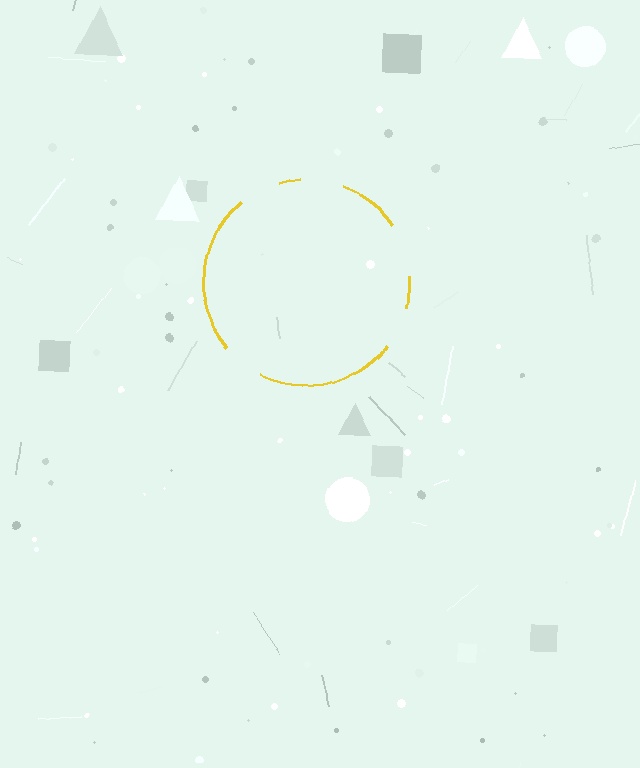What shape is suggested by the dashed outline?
The dashed outline suggests a circle.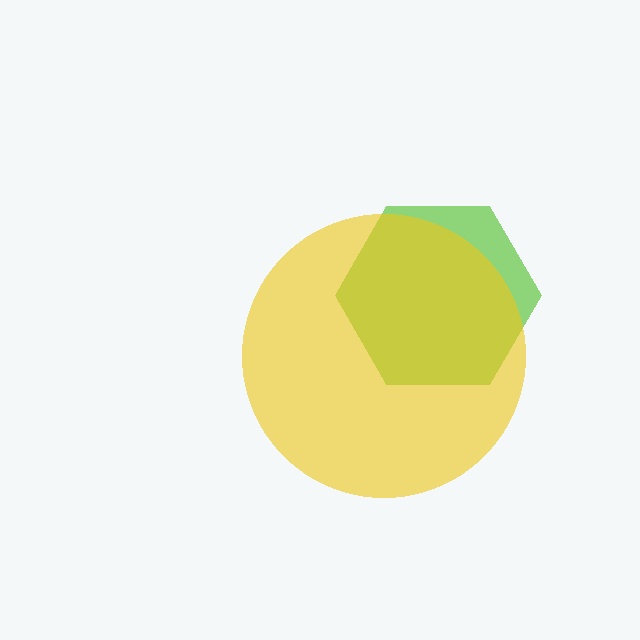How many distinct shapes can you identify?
There are 2 distinct shapes: a lime hexagon, a yellow circle.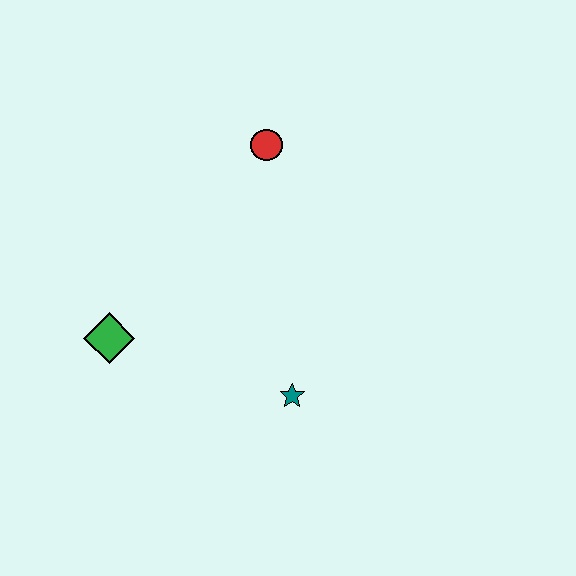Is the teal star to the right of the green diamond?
Yes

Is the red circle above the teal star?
Yes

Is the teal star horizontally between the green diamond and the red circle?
No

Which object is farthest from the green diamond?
The red circle is farthest from the green diamond.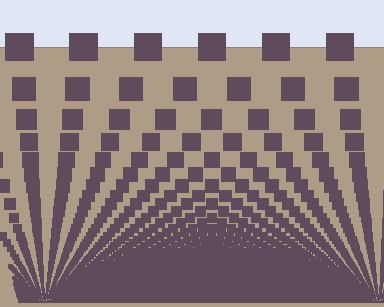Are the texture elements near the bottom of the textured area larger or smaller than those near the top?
Smaller. The gradient is inverted — elements near the bottom are smaller and denser.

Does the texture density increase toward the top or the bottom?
Density increases toward the bottom.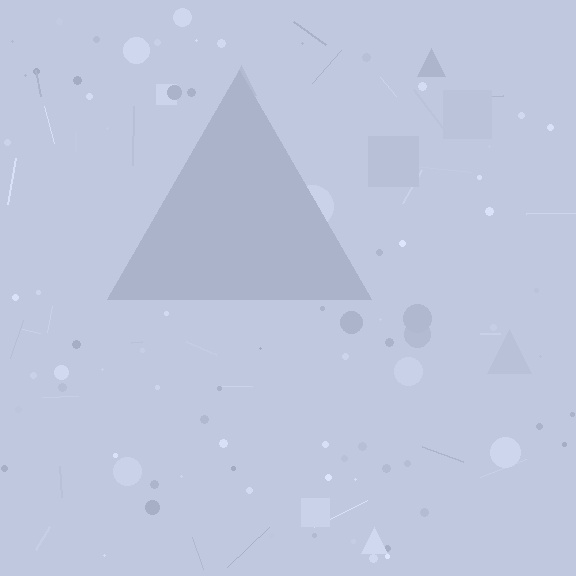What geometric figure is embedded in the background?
A triangle is embedded in the background.